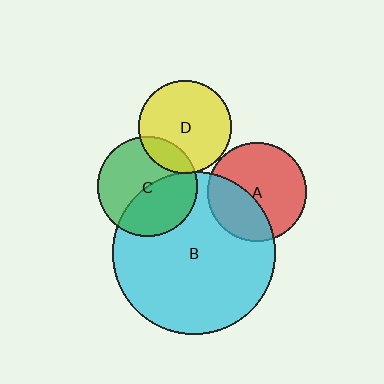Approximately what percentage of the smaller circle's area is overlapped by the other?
Approximately 45%.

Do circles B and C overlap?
Yes.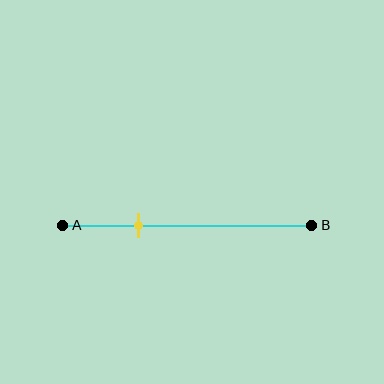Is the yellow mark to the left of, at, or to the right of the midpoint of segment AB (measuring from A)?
The yellow mark is to the left of the midpoint of segment AB.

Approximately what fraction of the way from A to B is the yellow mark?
The yellow mark is approximately 30% of the way from A to B.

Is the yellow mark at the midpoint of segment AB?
No, the mark is at about 30% from A, not at the 50% midpoint.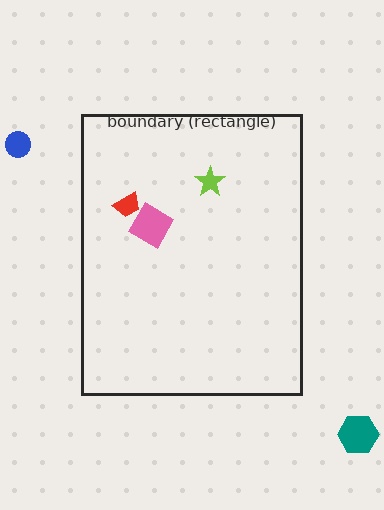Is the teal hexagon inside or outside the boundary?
Outside.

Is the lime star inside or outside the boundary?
Inside.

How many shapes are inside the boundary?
3 inside, 2 outside.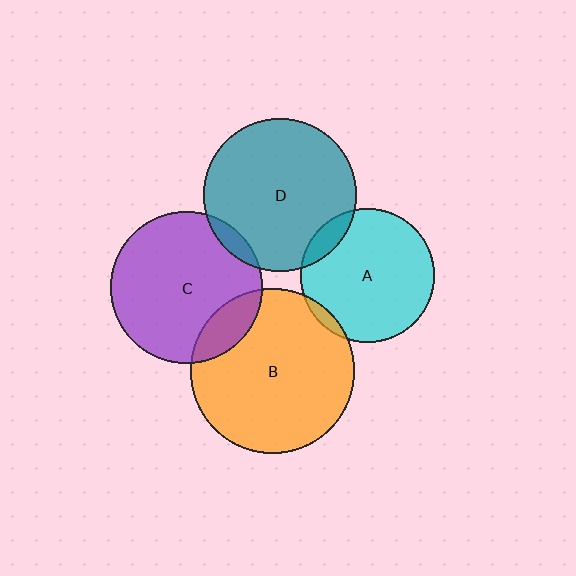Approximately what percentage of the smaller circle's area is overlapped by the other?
Approximately 15%.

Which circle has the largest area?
Circle B (orange).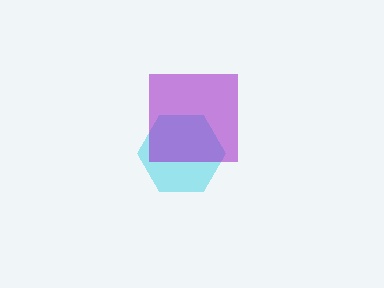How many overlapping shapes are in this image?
There are 2 overlapping shapes in the image.